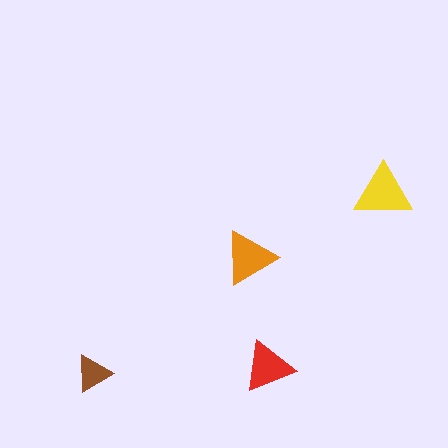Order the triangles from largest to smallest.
the yellow one, the orange one, the red one, the brown one.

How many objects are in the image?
There are 4 objects in the image.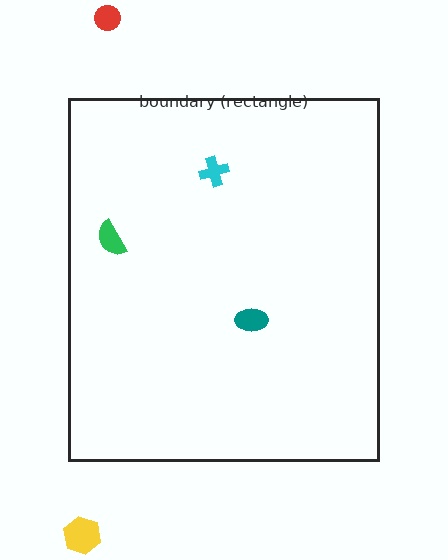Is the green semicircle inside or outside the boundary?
Inside.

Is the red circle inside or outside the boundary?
Outside.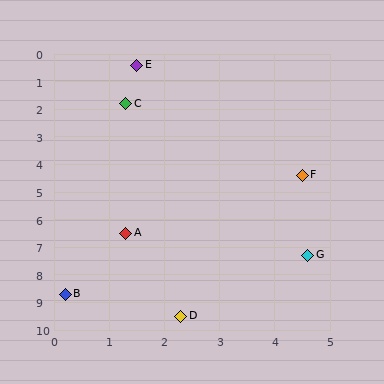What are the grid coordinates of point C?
Point C is at approximately (1.3, 1.8).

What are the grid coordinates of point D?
Point D is at approximately (2.3, 9.5).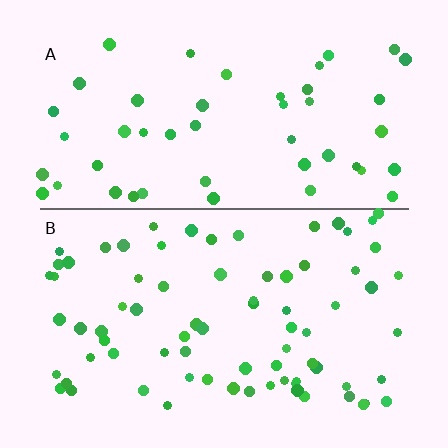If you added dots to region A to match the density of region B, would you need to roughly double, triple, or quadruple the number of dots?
Approximately double.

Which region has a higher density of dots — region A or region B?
B (the bottom).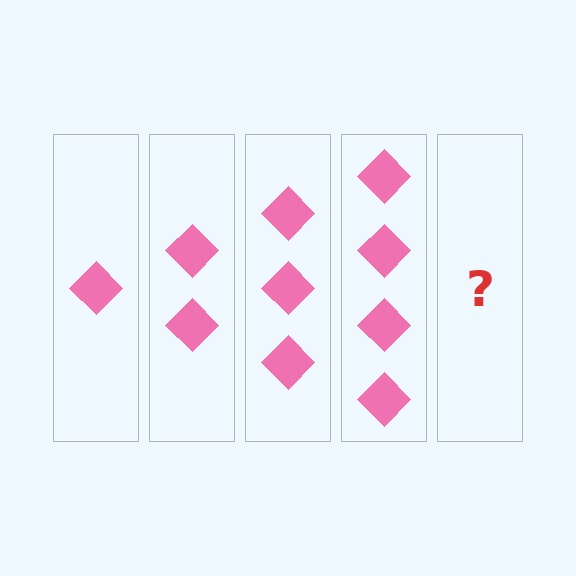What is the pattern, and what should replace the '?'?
The pattern is that each step adds one more diamond. The '?' should be 5 diamonds.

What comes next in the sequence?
The next element should be 5 diamonds.